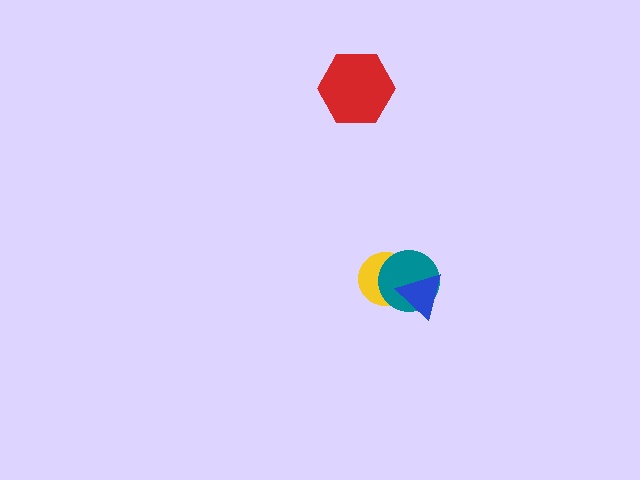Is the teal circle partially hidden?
Yes, it is partially covered by another shape.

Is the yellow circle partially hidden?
Yes, it is partially covered by another shape.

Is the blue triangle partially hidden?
No, no other shape covers it.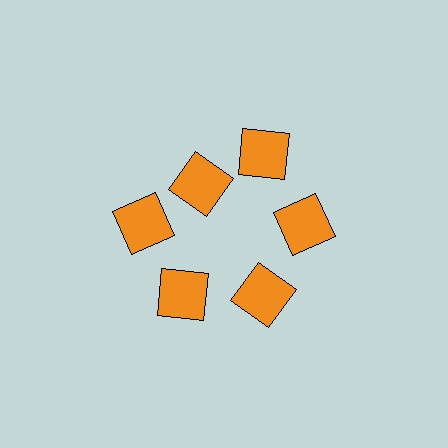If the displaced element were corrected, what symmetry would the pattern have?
It would have 6-fold rotational symmetry — the pattern would map onto itself every 60 degrees.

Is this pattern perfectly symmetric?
No. The 6 orange squares are arranged in a ring, but one element near the 11 o'clock position is pulled inward toward the center, breaking the 6-fold rotational symmetry.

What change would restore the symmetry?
The symmetry would be restored by moving it outward, back onto the ring so that all 6 squares sit at equal angles and equal distance from the center.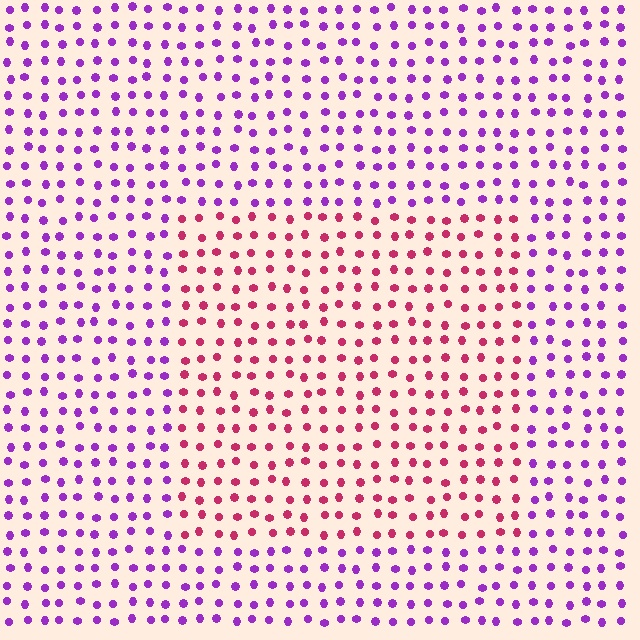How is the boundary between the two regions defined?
The boundary is defined purely by a slight shift in hue (about 54 degrees). Spacing, size, and orientation are identical on both sides.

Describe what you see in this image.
The image is filled with small purple elements in a uniform arrangement. A rectangle-shaped region is visible where the elements are tinted to a slightly different hue, forming a subtle color boundary.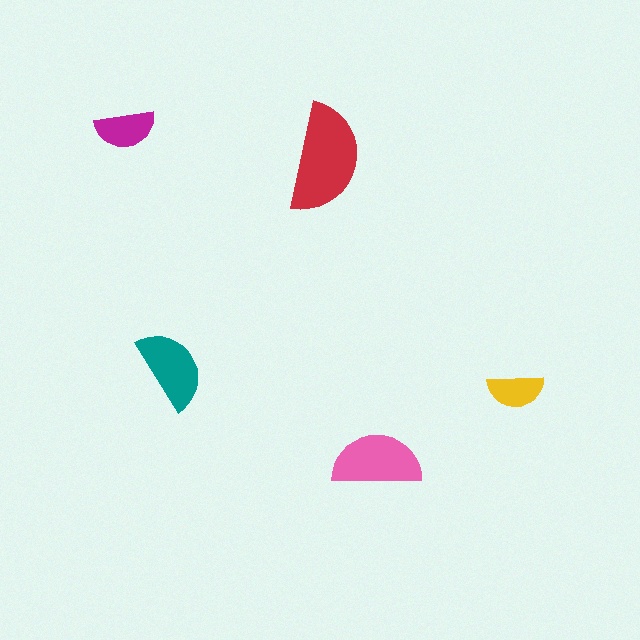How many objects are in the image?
There are 5 objects in the image.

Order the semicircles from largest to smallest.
the red one, the pink one, the teal one, the magenta one, the yellow one.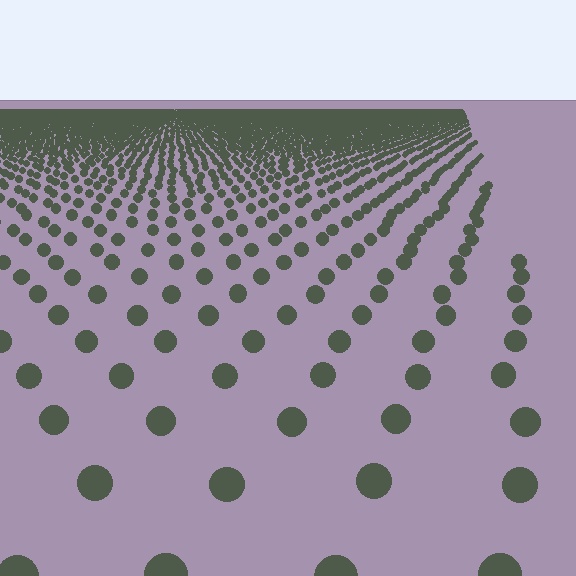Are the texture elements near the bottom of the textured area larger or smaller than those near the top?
Larger. Near the bottom, elements are closer to the viewer and appear at a bigger on-screen size.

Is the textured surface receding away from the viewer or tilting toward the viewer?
The surface is receding away from the viewer. Texture elements get smaller and denser toward the top.